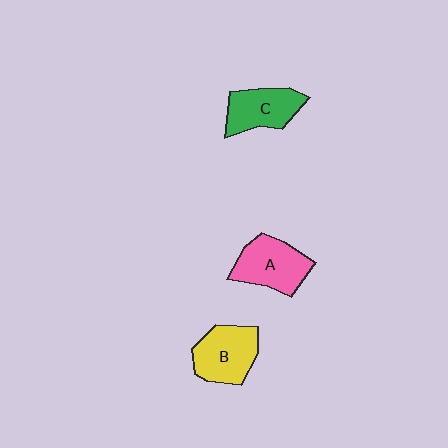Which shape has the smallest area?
Shape C (green).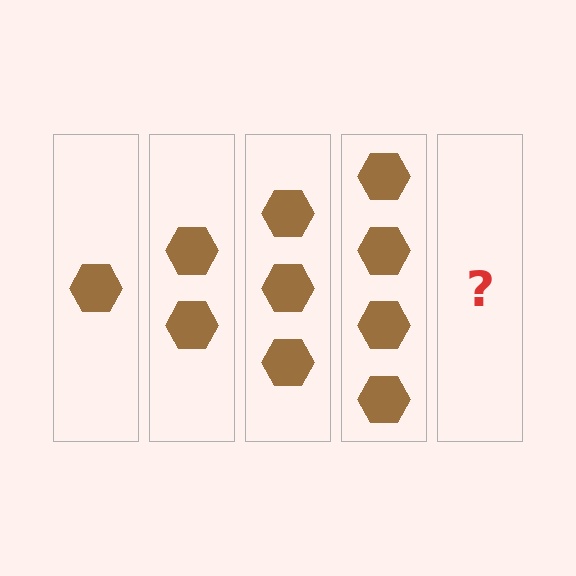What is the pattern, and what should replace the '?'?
The pattern is that each step adds one more hexagon. The '?' should be 5 hexagons.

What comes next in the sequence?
The next element should be 5 hexagons.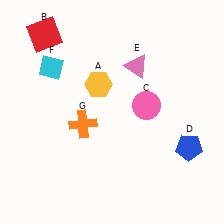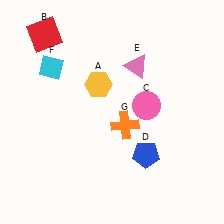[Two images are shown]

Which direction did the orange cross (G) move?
The orange cross (G) moved right.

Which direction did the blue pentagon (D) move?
The blue pentagon (D) moved left.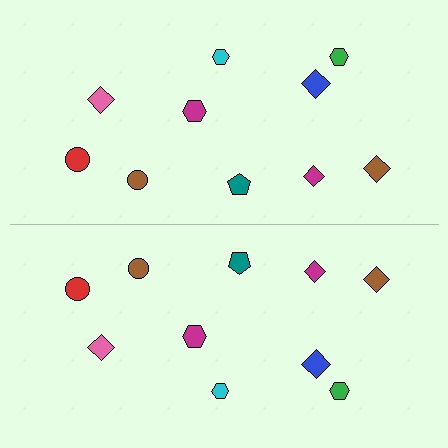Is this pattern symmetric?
Yes, this pattern has bilateral (reflection) symmetry.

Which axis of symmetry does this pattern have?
The pattern has a horizontal axis of symmetry running through the center of the image.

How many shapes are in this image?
There are 20 shapes in this image.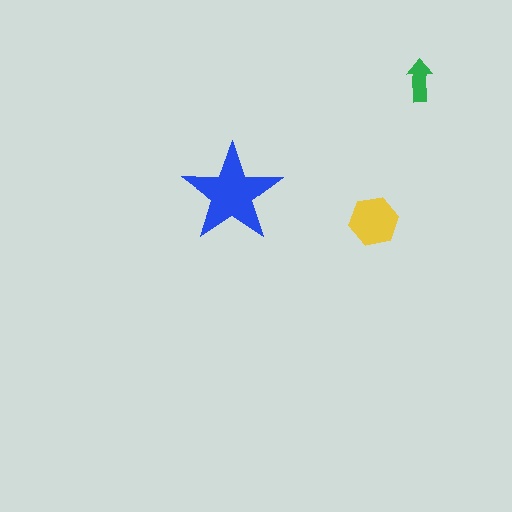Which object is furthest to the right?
The green arrow is rightmost.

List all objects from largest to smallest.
The blue star, the yellow hexagon, the green arrow.